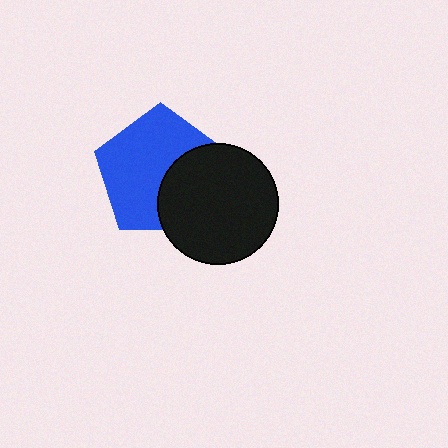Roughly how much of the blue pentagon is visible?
About half of it is visible (roughly 64%).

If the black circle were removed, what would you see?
You would see the complete blue pentagon.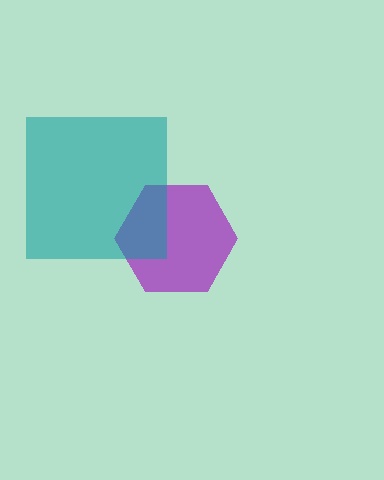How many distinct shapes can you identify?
There are 2 distinct shapes: a purple hexagon, a teal square.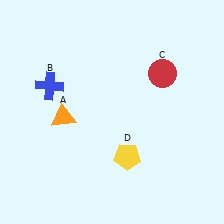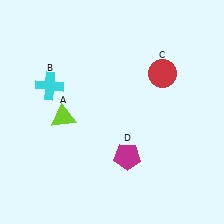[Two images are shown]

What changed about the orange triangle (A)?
In Image 1, A is orange. In Image 2, it changed to lime.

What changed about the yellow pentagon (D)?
In Image 1, D is yellow. In Image 2, it changed to magenta.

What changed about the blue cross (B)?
In Image 1, B is blue. In Image 2, it changed to cyan.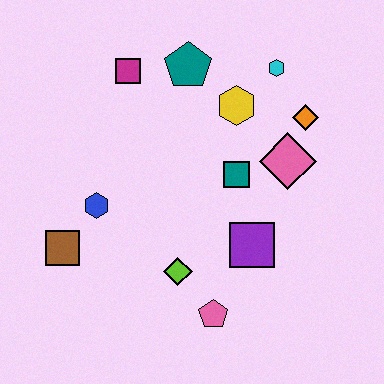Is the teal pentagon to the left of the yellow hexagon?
Yes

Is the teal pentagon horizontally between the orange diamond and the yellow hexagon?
No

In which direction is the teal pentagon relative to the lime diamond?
The teal pentagon is above the lime diamond.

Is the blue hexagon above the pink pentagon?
Yes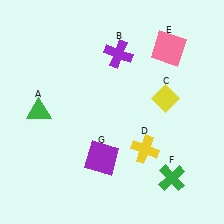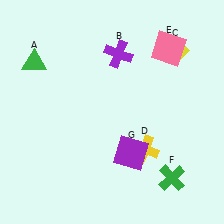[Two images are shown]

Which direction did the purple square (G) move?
The purple square (G) moved right.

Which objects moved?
The objects that moved are: the green triangle (A), the yellow diamond (C), the purple square (G).